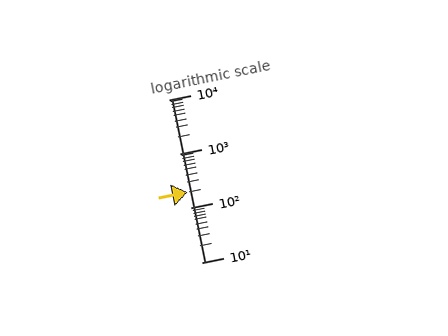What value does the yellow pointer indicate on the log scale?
The pointer indicates approximately 200.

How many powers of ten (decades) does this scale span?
The scale spans 3 decades, from 10 to 10000.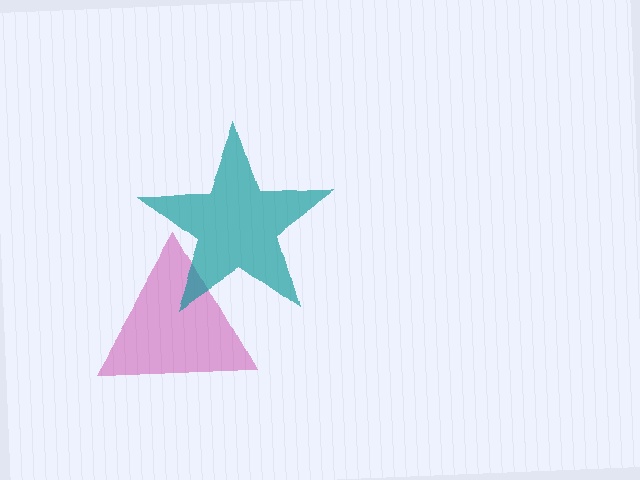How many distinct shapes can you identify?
There are 2 distinct shapes: a magenta triangle, a teal star.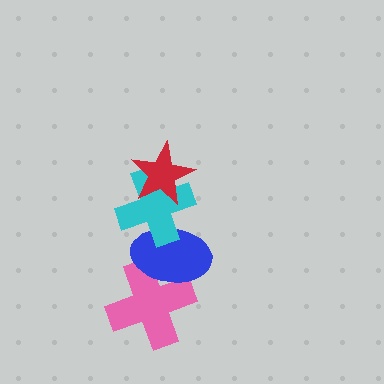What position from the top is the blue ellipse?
The blue ellipse is 3rd from the top.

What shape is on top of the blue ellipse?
The cyan cross is on top of the blue ellipse.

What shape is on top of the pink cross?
The blue ellipse is on top of the pink cross.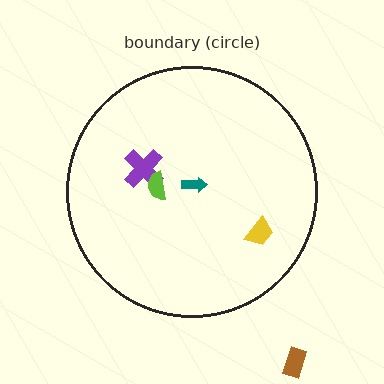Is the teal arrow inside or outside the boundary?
Inside.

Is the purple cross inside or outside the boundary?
Inside.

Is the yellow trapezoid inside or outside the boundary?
Inside.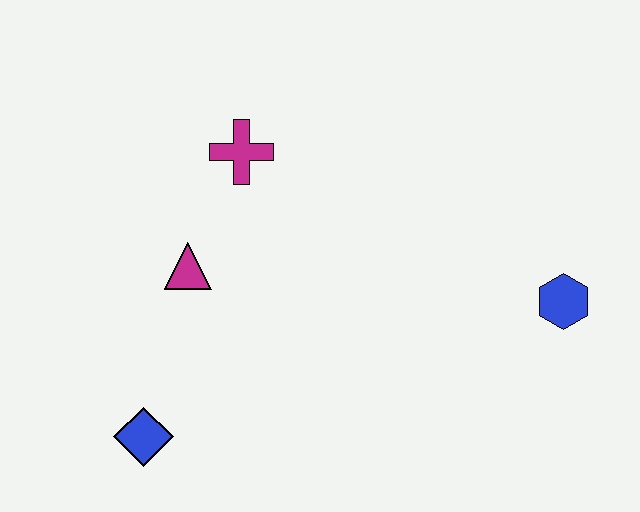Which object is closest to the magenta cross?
The magenta triangle is closest to the magenta cross.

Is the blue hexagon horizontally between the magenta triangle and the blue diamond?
No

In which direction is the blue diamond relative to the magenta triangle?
The blue diamond is below the magenta triangle.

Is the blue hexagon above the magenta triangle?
No